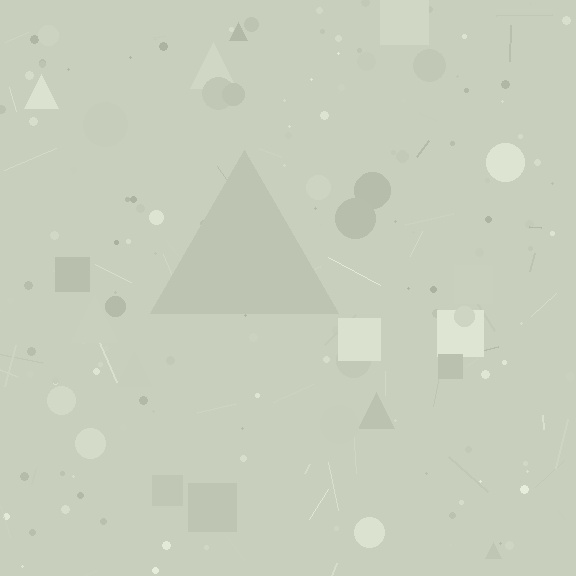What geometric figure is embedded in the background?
A triangle is embedded in the background.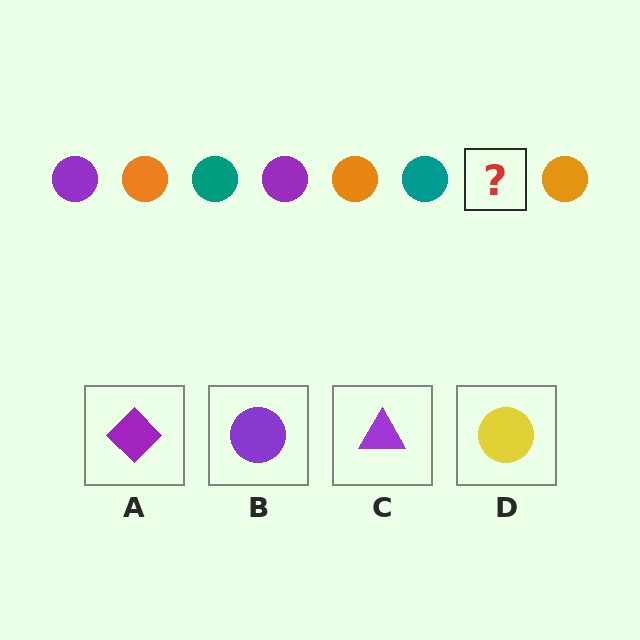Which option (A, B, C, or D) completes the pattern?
B.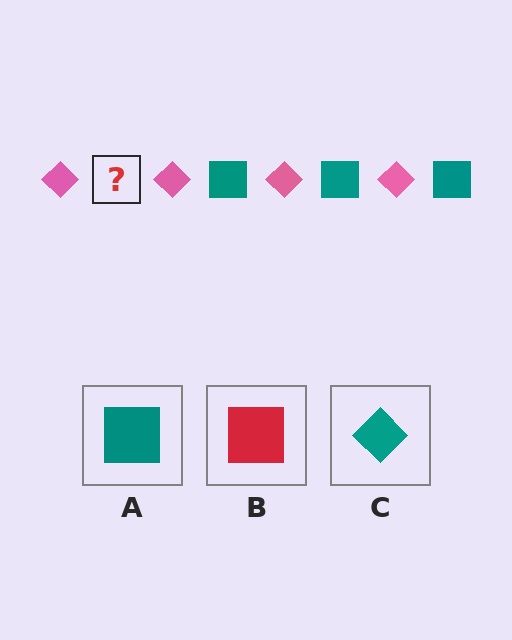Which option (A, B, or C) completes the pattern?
A.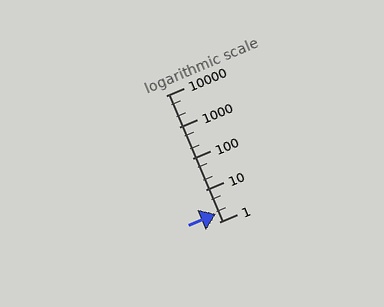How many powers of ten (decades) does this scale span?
The scale spans 4 decades, from 1 to 10000.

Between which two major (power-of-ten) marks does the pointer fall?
The pointer is between 1 and 10.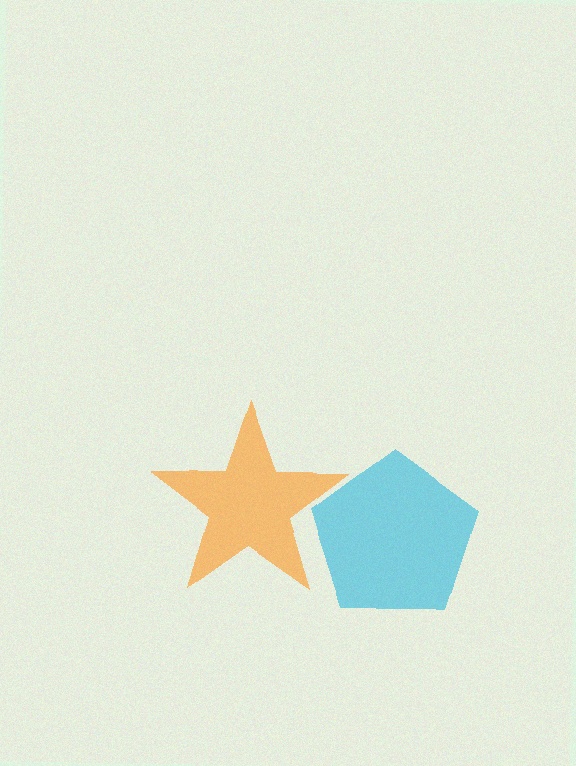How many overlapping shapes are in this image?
There are 2 overlapping shapes in the image.